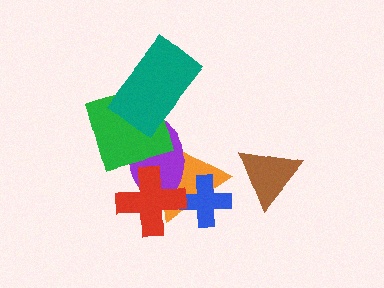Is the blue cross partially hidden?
Yes, it is partially covered by another shape.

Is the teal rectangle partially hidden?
No, no other shape covers it.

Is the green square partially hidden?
Yes, it is partially covered by another shape.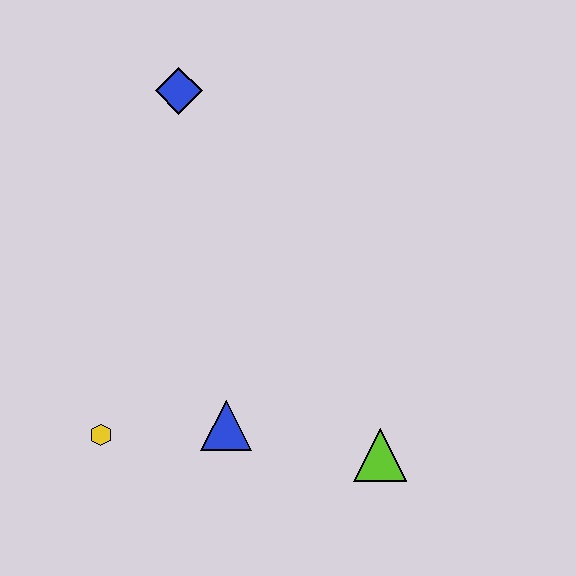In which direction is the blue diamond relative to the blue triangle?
The blue diamond is above the blue triangle.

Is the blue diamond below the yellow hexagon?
No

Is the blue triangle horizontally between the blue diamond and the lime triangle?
Yes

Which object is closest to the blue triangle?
The yellow hexagon is closest to the blue triangle.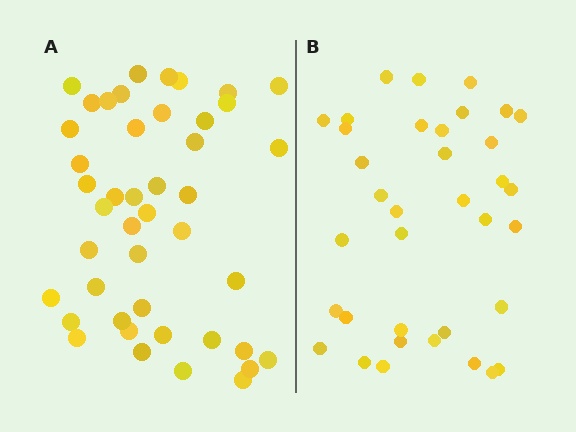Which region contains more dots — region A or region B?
Region A (the left region) has more dots.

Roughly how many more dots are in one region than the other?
Region A has roughly 8 or so more dots than region B.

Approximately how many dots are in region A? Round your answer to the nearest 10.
About 40 dots. (The exact count is 44, which rounds to 40.)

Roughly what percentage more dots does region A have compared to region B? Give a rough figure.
About 20% more.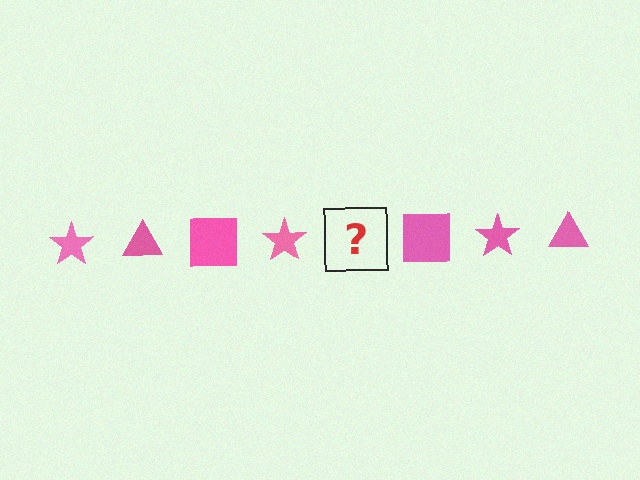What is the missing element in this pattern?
The missing element is a pink triangle.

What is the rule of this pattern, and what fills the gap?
The rule is that the pattern cycles through star, triangle, square shapes in pink. The gap should be filled with a pink triangle.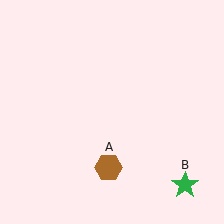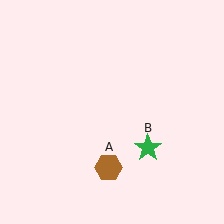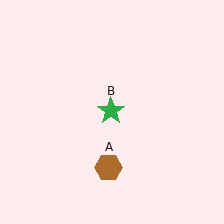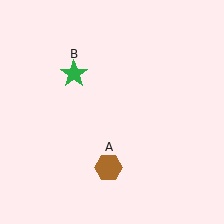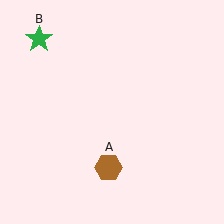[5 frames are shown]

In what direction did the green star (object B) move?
The green star (object B) moved up and to the left.